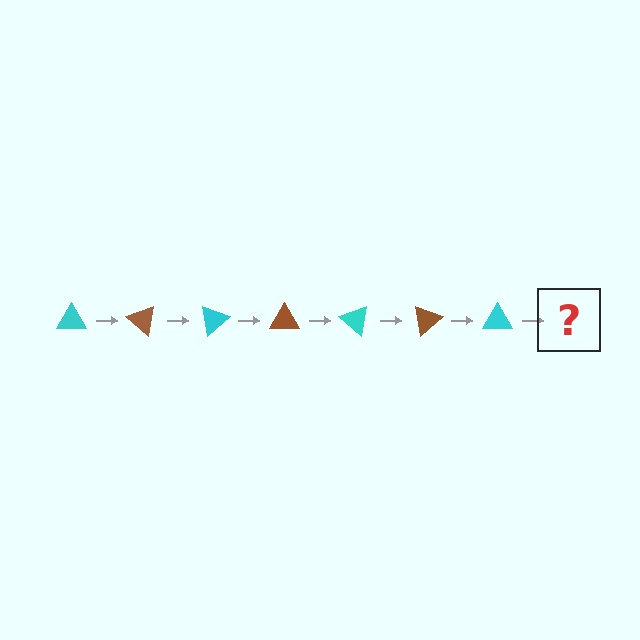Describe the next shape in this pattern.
It should be a brown triangle, rotated 280 degrees from the start.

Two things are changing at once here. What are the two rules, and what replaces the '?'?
The two rules are that it rotates 40 degrees each step and the color cycles through cyan and brown. The '?' should be a brown triangle, rotated 280 degrees from the start.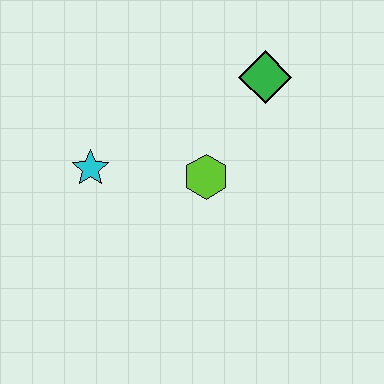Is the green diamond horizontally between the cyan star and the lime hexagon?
No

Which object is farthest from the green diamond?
The cyan star is farthest from the green diamond.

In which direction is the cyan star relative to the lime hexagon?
The cyan star is to the left of the lime hexagon.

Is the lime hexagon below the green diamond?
Yes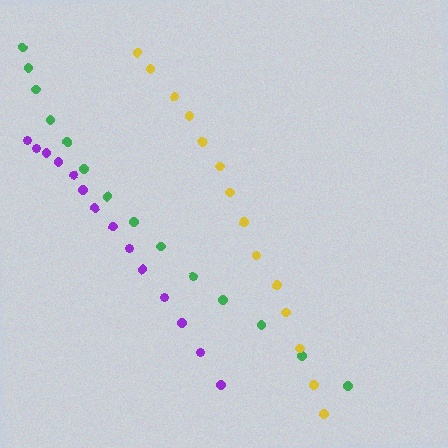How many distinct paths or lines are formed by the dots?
There are 3 distinct paths.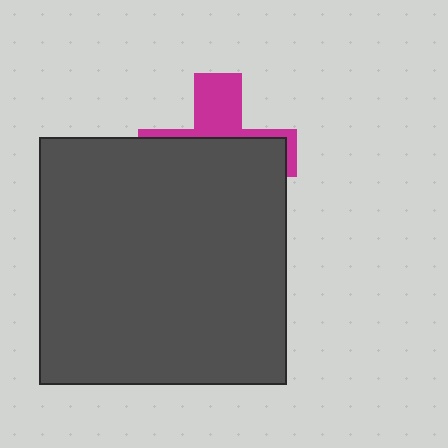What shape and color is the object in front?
The object in front is a dark gray square.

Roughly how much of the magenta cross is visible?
A small part of it is visible (roughly 34%).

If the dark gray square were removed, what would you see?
You would see the complete magenta cross.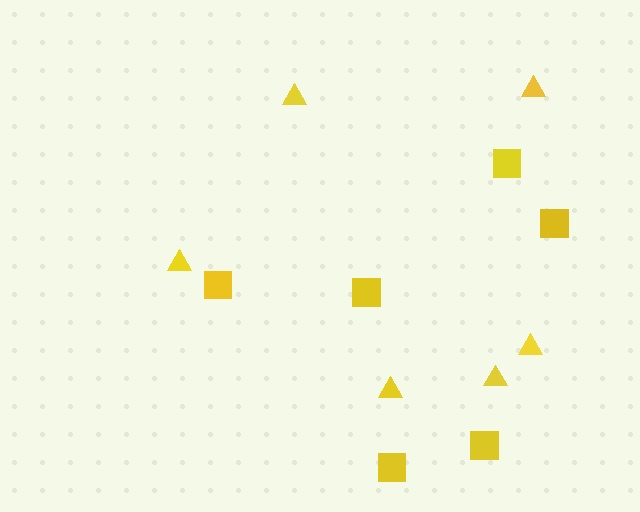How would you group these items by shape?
There are 2 groups: one group of triangles (6) and one group of squares (6).